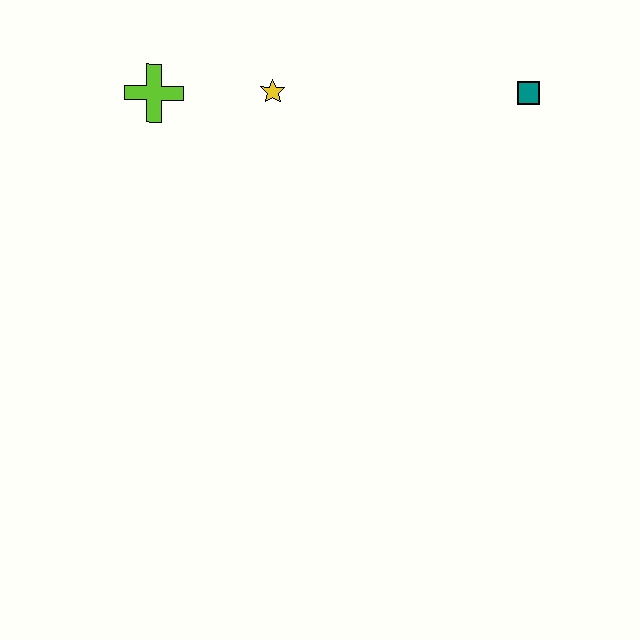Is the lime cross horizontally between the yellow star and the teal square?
No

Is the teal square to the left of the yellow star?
No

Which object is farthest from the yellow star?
The teal square is farthest from the yellow star.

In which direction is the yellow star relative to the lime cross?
The yellow star is to the right of the lime cross.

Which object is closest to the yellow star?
The lime cross is closest to the yellow star.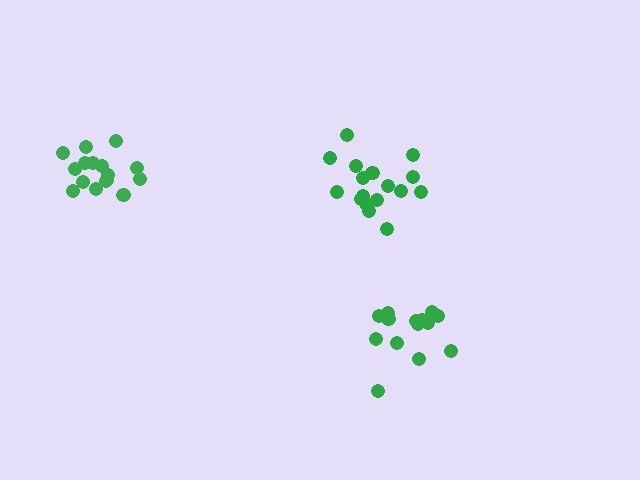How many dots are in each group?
Group 1: 16 dots, Group 2: 15 dots, Group 3: 17 dots (48 total).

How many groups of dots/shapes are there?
There are 3 groups.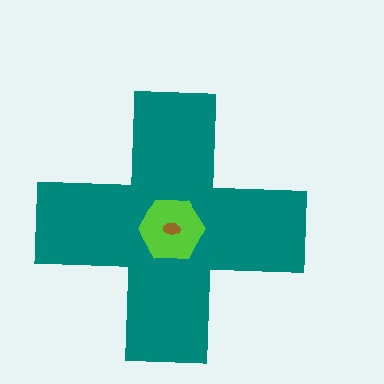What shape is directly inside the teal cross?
The lime hexagon.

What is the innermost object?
The brown ellipse.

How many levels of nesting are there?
3.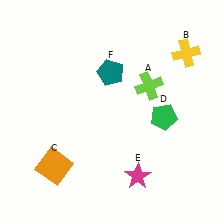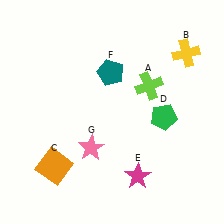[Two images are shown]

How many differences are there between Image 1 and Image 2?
There is 1 difference between the two images.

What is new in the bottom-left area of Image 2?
A pink star (G) was added in the bottom-left area of Image 2.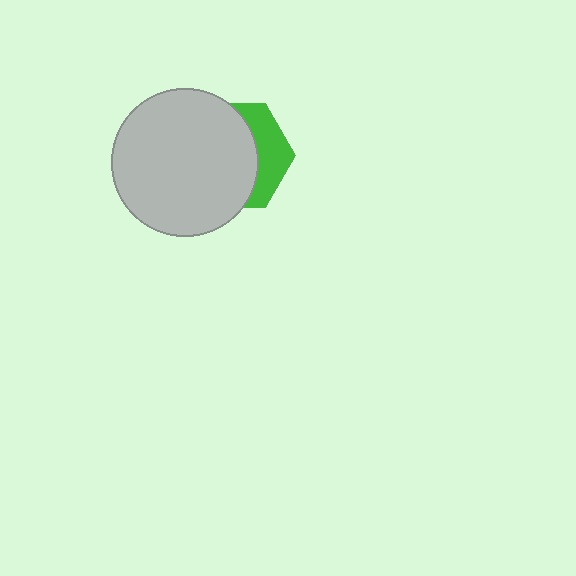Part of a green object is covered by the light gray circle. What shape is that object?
It is a hexagon.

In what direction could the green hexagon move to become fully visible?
The green hexagon could move right. That would shift it out from behind the light gray circle entirely.